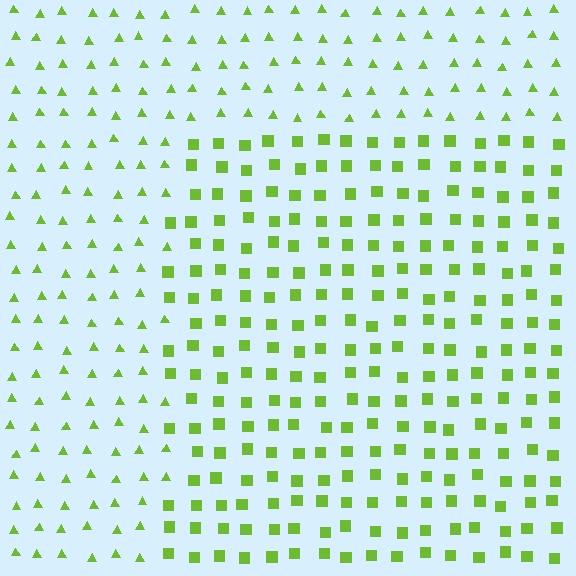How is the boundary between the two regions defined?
The boundary is defined by a change in element shape: squares inside vs. triangles outside. All elements share the same color and spacing.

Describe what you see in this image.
The image is filled with small lime elements arranged in a uniform grid. A rectangle-shaped region contains squares, while the surrounding area contains triangles. The boundary is defined purely by the change in element shape.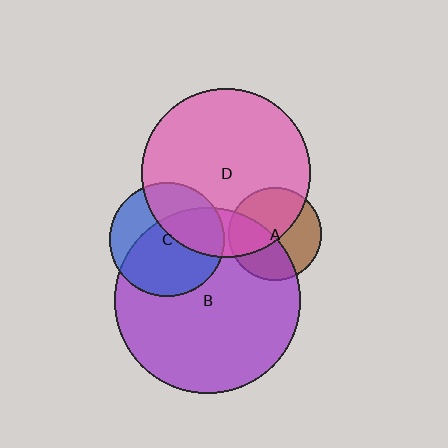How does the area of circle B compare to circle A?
Approximately 4.0 times.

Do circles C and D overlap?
Yes.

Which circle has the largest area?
Circle B (purple).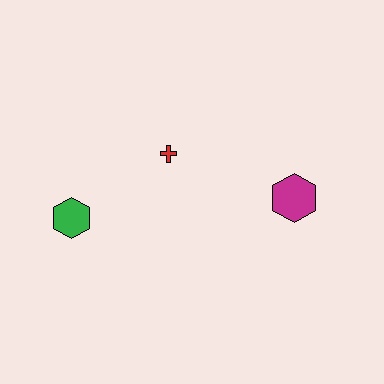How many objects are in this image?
There are 3 objects.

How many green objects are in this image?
There is 1 green object.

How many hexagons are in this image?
There are 2 hexagons.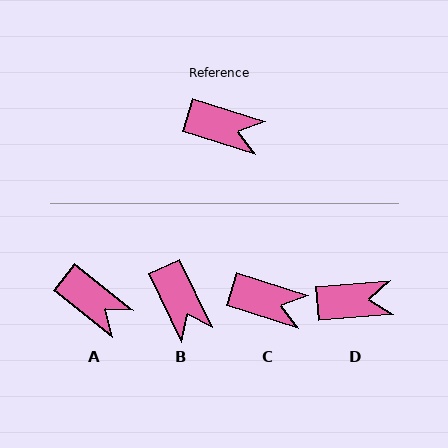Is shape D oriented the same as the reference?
No, it is off by about 22 degrees.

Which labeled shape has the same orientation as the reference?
C.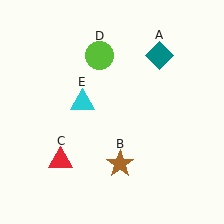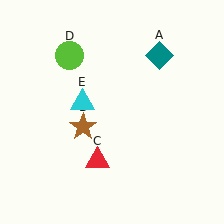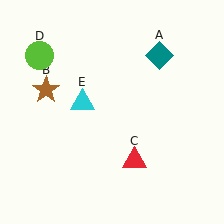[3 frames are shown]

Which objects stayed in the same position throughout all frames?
Teal diamond (object A) and cyan triangle (object E) remained stationary.